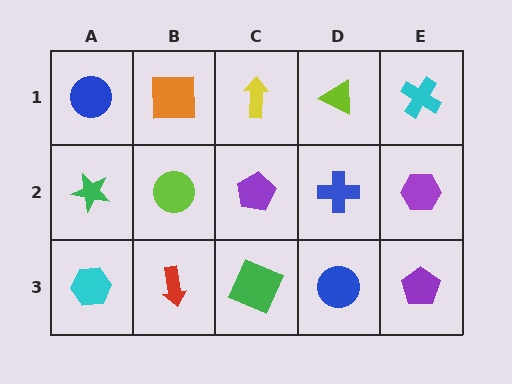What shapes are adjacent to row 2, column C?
A yellow arrow (row 1, column C), a green square (row 3, column C), a lime circle (row 2, column B), a blue cross (row 2, column D).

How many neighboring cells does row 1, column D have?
3.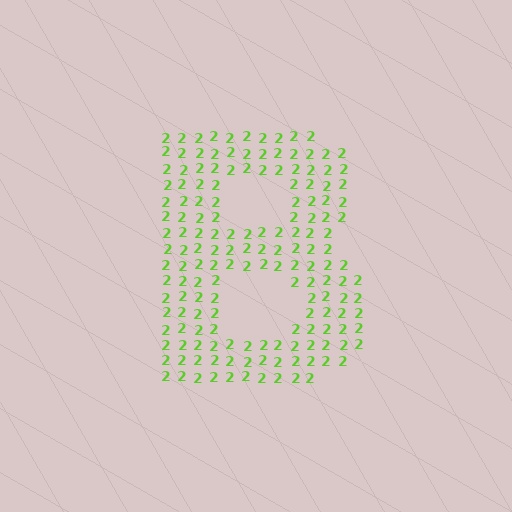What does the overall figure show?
The overall figure shows the letter B.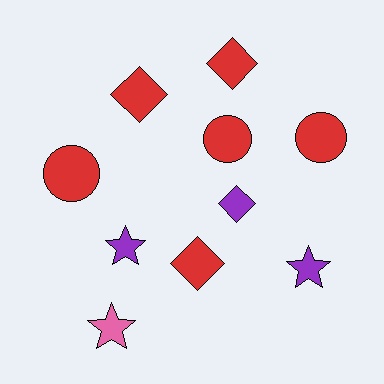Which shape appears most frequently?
Diamond, with 4 objects.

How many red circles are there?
There are 3 red circles.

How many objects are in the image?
There are 10 objects.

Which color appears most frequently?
Red, with 6 objects.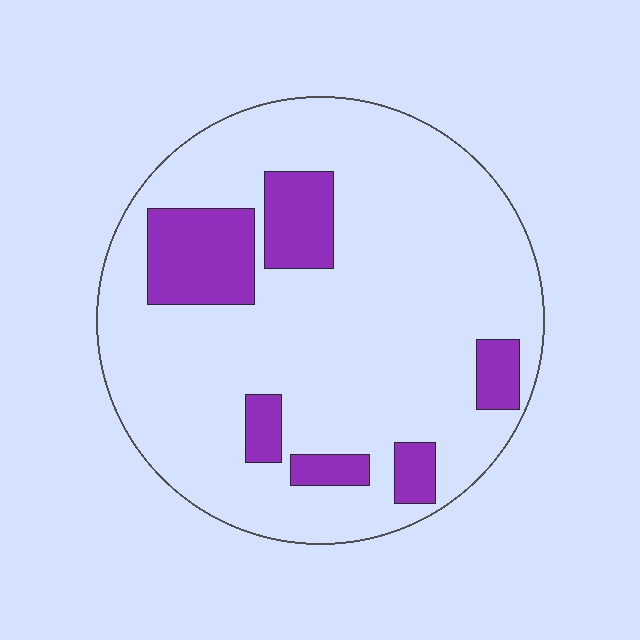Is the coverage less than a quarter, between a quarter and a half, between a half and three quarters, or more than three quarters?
Less than a quarter.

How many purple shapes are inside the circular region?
6.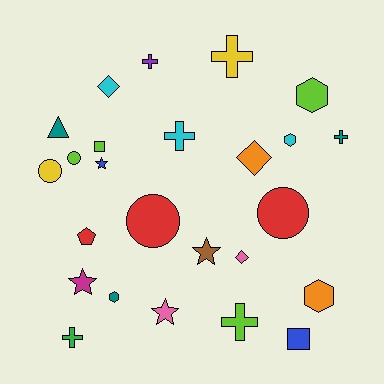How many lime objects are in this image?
There are 4 lime objects.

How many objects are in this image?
There are 25 objects.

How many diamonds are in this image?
There are 3 diamonds.